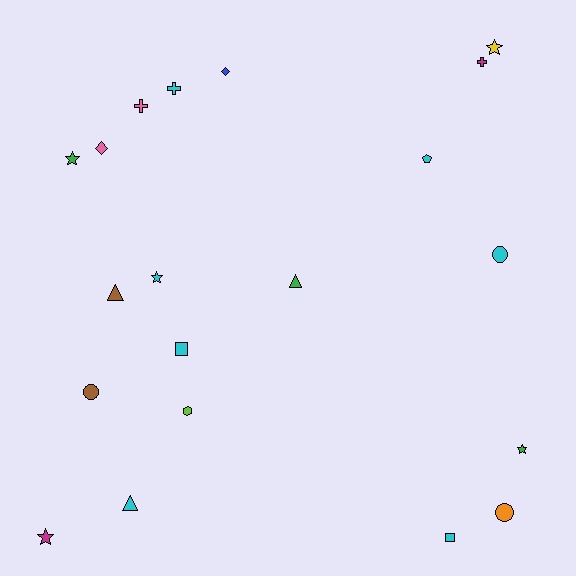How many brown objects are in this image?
There are 2 brown objects.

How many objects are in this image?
There are 20 objects.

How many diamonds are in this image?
There are 2 diamonds.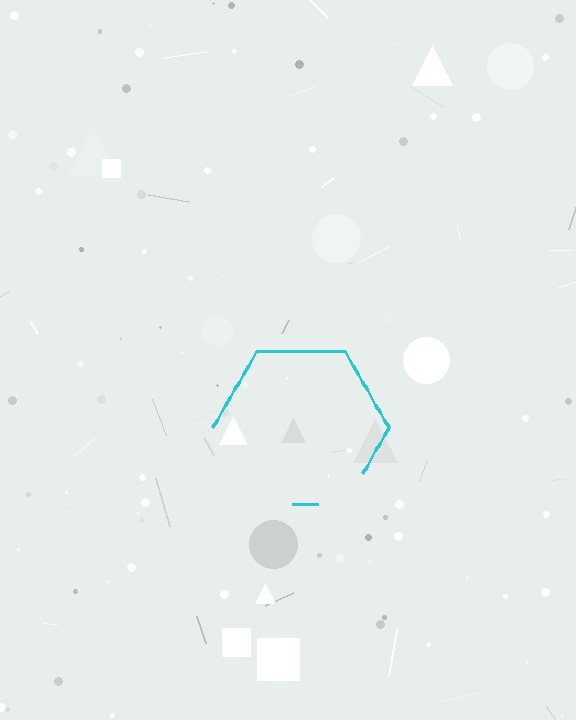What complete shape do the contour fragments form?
The contour fragments form a hexagon.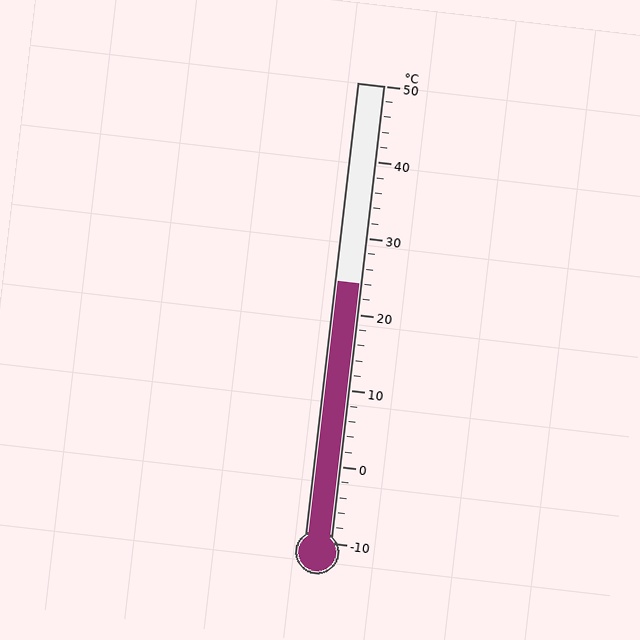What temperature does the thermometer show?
The thermometer shows approximately 24°C.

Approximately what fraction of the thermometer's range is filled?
The thermometer is filled to approximately 55% of its range.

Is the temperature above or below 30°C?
The temperature is below 30°C.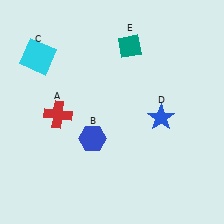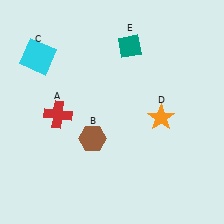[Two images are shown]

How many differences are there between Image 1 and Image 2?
There are 2 differences between the two images.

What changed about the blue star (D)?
In Image 1, D is blue. In Image 2, it changed to orange.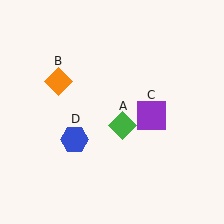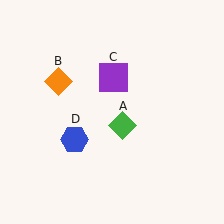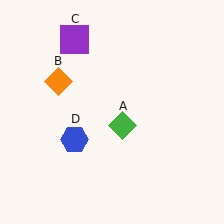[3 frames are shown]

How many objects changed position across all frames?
1 object changed position: purple square (object C).